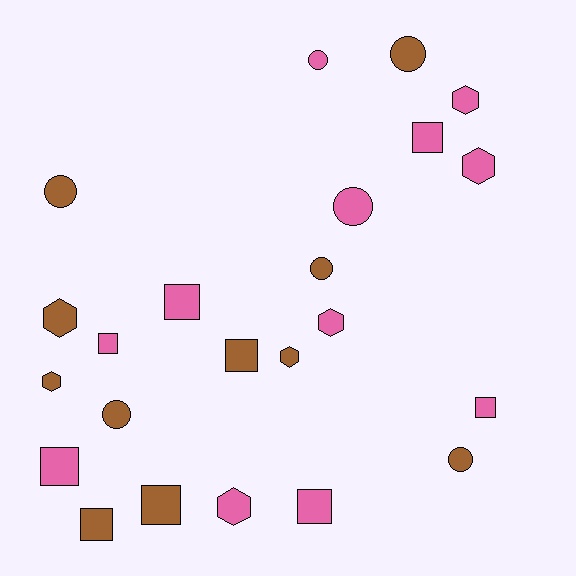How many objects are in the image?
There are 23 objects.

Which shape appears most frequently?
Square, with 9 objects.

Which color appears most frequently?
Pink, with 12 objects.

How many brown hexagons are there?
There are 3 brown hexagons.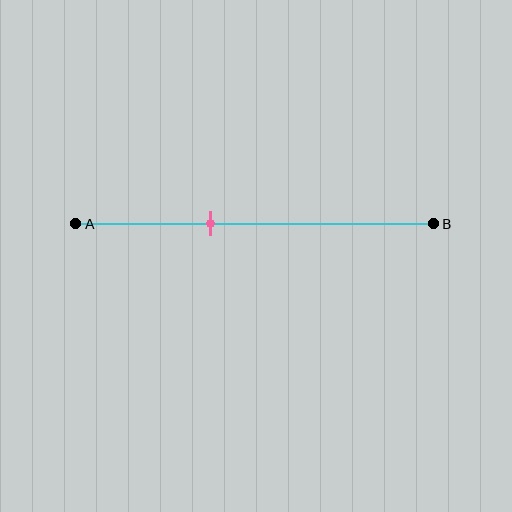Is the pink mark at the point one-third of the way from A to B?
No, the mark is at about 40% from A, not at the 33% one-third point.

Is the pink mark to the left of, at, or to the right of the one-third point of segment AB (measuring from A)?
The pink mark is to the right of the one-third point of segment AB.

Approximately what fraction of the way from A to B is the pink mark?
The pink mark is approximately 40% of the way from A to B.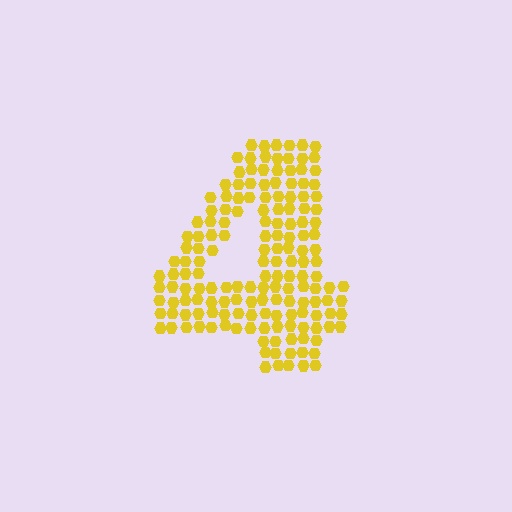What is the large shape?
The large shape is the digit 4.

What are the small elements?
The small elements are hexagons.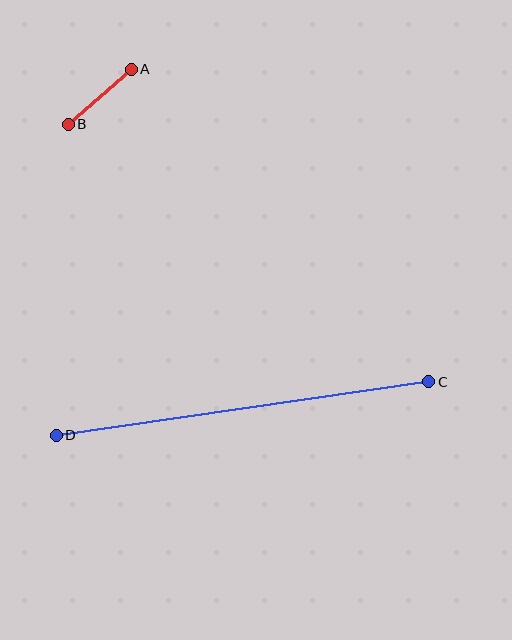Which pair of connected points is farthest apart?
Points C and D are farthest apart.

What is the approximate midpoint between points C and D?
The midpoint is at approximately (242, 409) pixels.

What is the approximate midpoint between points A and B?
The midpoint is at approximately (100, 97) pixels.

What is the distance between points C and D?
The distance is approximately 376 pixels.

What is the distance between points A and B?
The distance is approximately 83 pixels.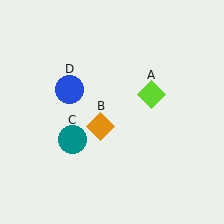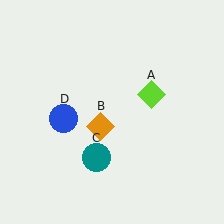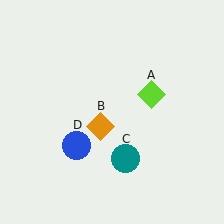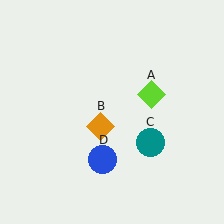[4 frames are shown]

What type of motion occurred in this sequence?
The teal circle (object C), blue circle (object D) rotated counterclockwise around the center of the scene.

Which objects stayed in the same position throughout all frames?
Lime diamond (object A) and orange diamond (object B) remained stationary.